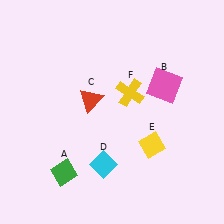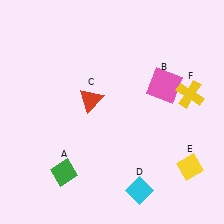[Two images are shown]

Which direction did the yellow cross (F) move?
The yellow cross (F) moved right.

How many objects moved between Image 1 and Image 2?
3 objects moved between the two images.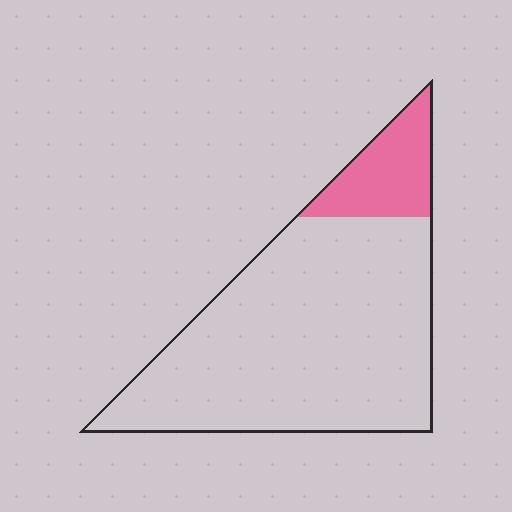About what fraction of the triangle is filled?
About one sixth (1/6).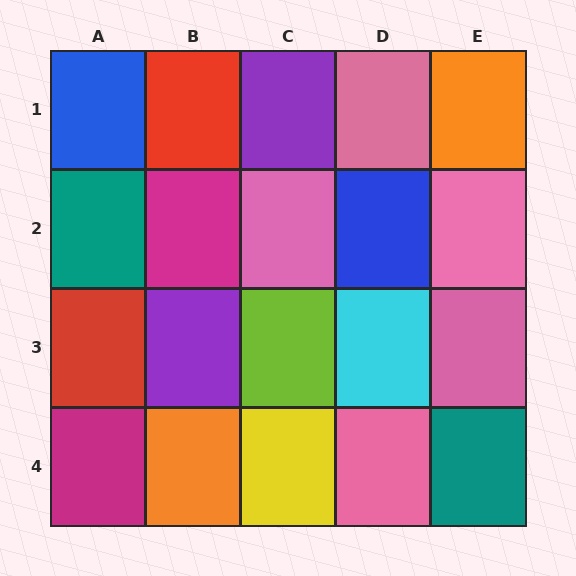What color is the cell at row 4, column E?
Teal.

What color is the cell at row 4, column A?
Magenta.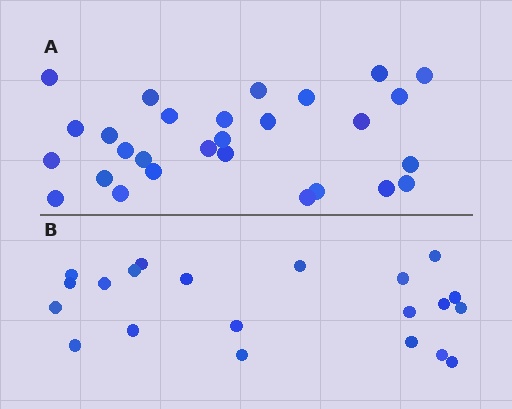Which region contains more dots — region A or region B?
Region A (the top region) has more dots.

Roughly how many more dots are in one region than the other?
Region A has roughly 8 or so more dots than region B.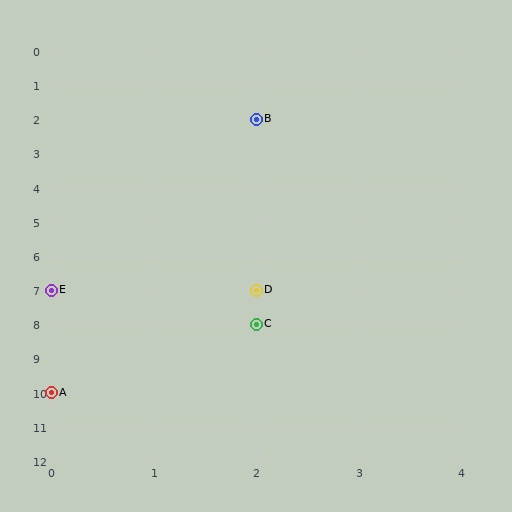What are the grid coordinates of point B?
Point B is at grid coordinates (2, 2).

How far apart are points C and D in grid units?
Points C and D are 1 row apart.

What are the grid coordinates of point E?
Point E is at grid coordinates (0, 7).